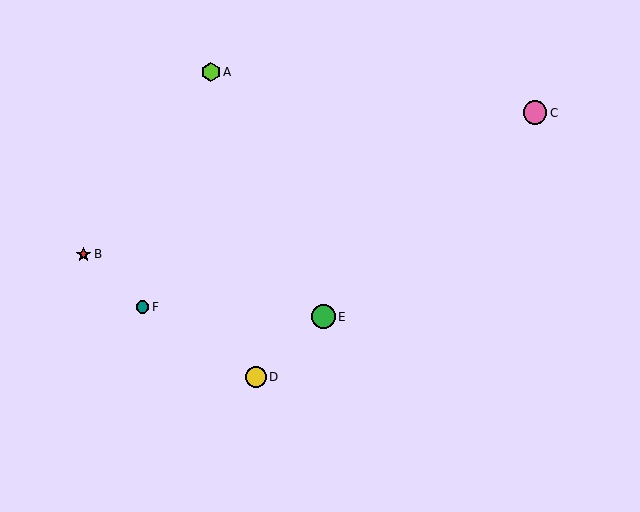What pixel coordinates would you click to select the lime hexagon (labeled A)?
Click at (211, 72) to select the lime hexagon A.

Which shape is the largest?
The green circle (labeled E) is the largest.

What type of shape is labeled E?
Shape E is a green circle.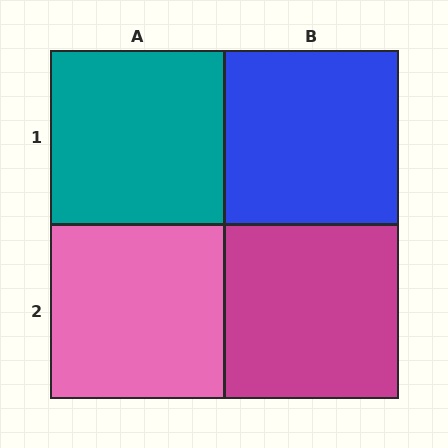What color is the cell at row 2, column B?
Magenta.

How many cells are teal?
1 cell is teal.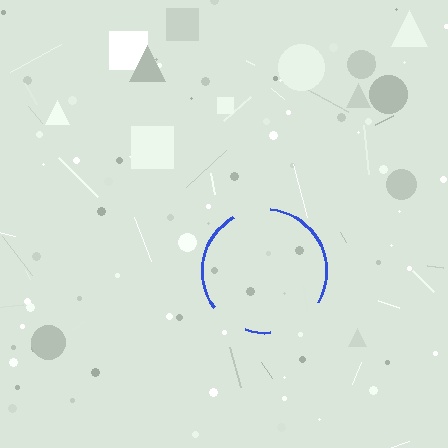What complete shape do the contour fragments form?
The contour fragments form a circle.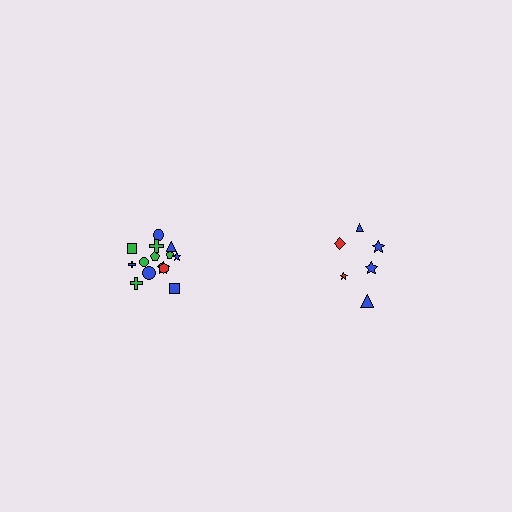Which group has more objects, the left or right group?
The left group.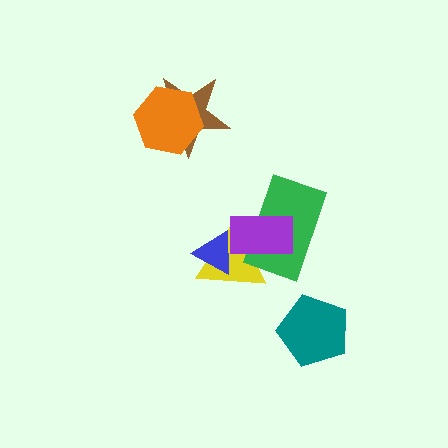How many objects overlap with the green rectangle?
2 objects overlap with the green rectangle.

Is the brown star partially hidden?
Yes, it is partially covered by another shape.